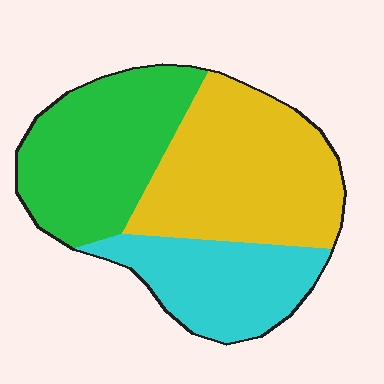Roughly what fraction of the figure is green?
Green takes up about one third (1/3) of the figure.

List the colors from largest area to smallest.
From largest to smallest: yellow, green, cyan.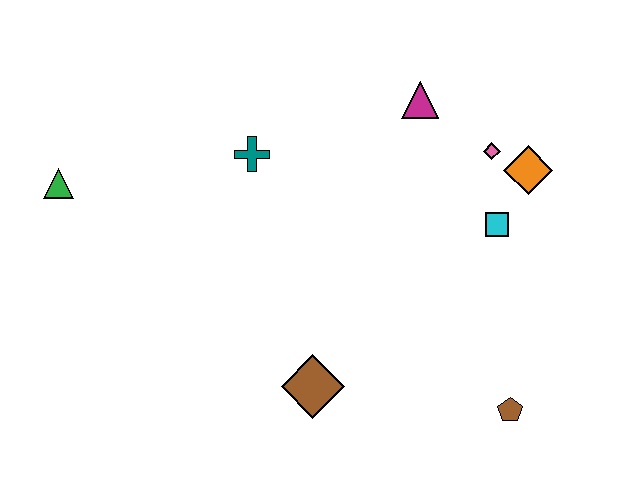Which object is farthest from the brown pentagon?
The green triangle is farthest from the brown pentagon.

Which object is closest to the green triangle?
The teal cross is closest to the green triangle.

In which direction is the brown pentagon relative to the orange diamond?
The brown pentagon is below the orange diamond.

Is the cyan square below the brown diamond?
No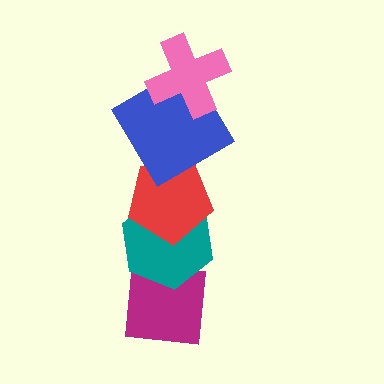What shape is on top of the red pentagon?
The blue diamond is on top of the red pentagon.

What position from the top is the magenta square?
The magenta square is 5th from the top.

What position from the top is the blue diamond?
The blue diamond is 2nd from the top.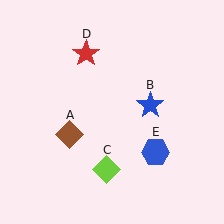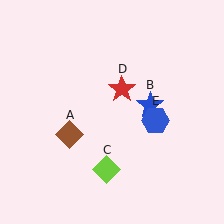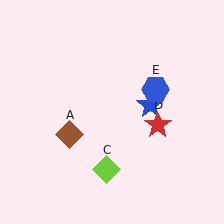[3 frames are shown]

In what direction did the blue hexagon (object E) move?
The blue hexagon (object E) moved up.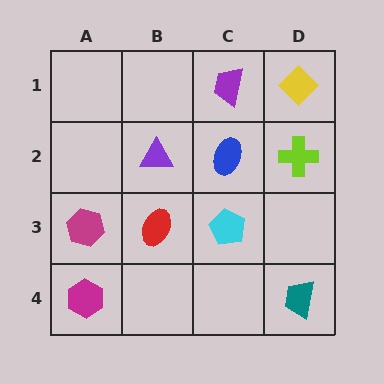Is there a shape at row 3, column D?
No, that cell is empty.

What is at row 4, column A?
A magenta hexagon.